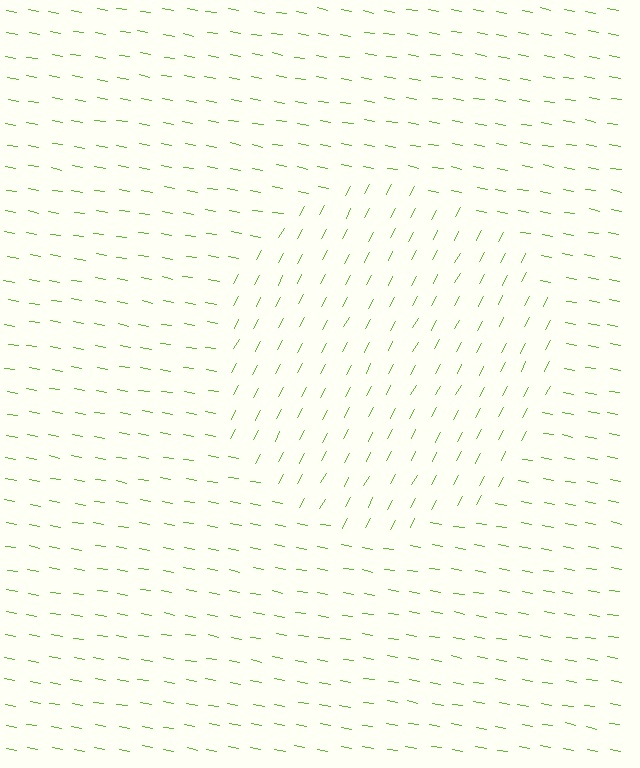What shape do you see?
I see a circle.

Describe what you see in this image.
The image is filled with small lime line segments. A circle region in the image has lines oriented differently from the surrounding lines, creating a visible texture boundary.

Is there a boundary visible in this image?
Yes, there is a texture boundary formed by a change in line orientation.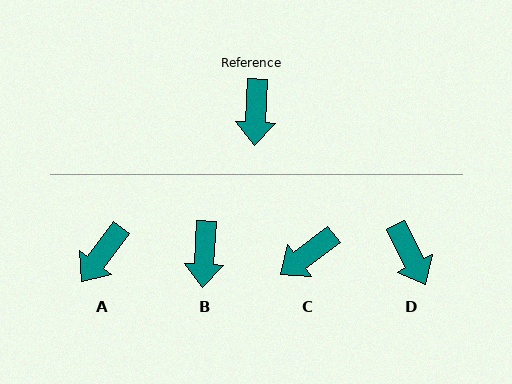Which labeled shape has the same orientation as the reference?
B.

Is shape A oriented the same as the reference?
No, it is off by about 34 degrees.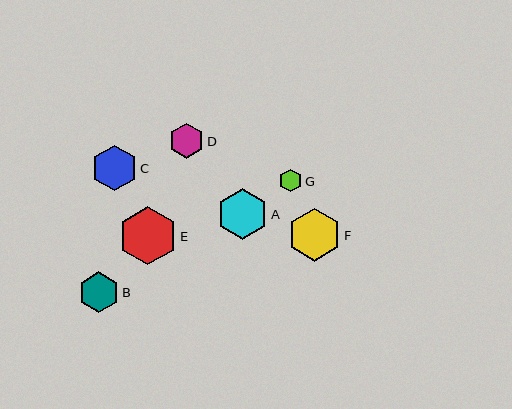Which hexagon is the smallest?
Hexagon G is the smallest with a size of approximately 23 pixels.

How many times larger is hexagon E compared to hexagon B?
Hexagon E is approximately 1.4 times the size of hexagon B.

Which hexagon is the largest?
Hexagon E is the largest with a size of approximately 58 pixels.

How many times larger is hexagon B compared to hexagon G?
Hexagon B is approximately 1.8 times the size of hexagon G.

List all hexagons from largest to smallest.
From largest to smallest: E, F, A, C, B, D, G.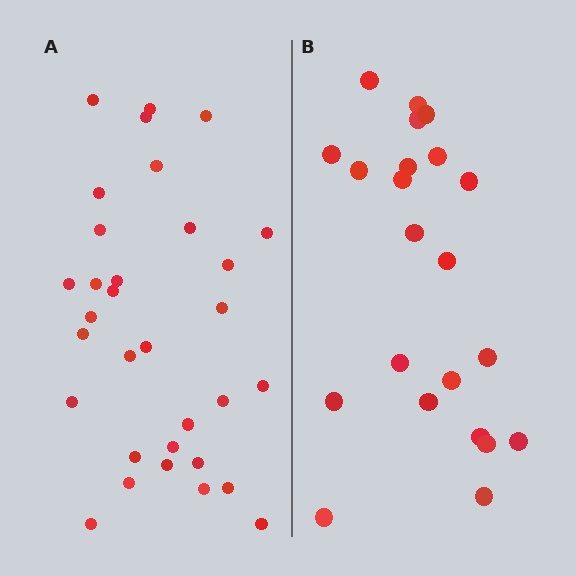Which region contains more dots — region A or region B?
Region A (the left region) has more dots.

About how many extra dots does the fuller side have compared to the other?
Region A has roughly 10 or so more dots than region B.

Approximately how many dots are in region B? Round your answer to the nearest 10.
About 20 dots. (The exact count is 22, which rounds to 20.)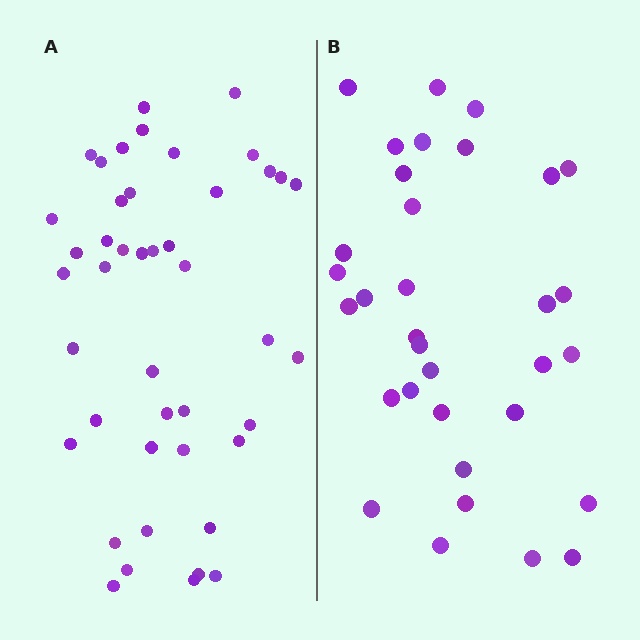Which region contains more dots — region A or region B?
Region A (the left region) has more dots.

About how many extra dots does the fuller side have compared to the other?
Region A has roughly 12 or so more dots than region B.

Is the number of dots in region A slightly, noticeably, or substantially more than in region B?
Region A has noticeably more, but not dramatically so. The ratio is roughly 1.3 to 1.